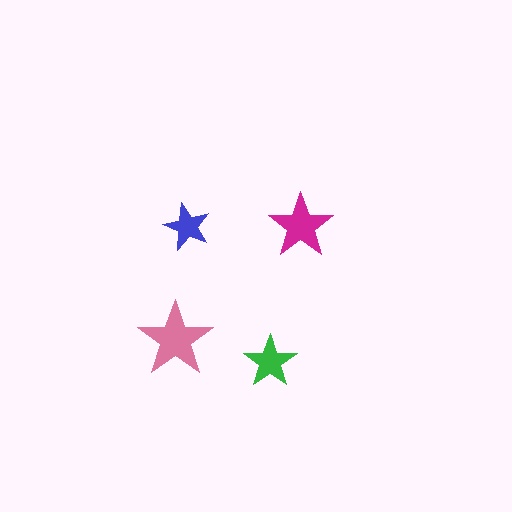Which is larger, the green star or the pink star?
The pink one.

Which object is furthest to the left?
The pink star is leftmost.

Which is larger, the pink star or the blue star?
The pink one.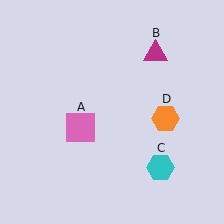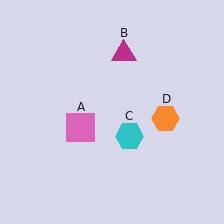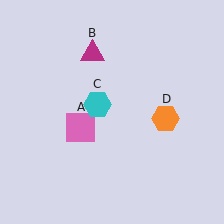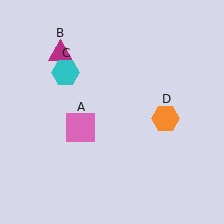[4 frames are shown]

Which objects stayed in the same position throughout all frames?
Pink square (object A) and orange hexagon (object D) remained stationary.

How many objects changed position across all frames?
2 objects changed position: magenta triangle (object B), cyan hexagon (object C).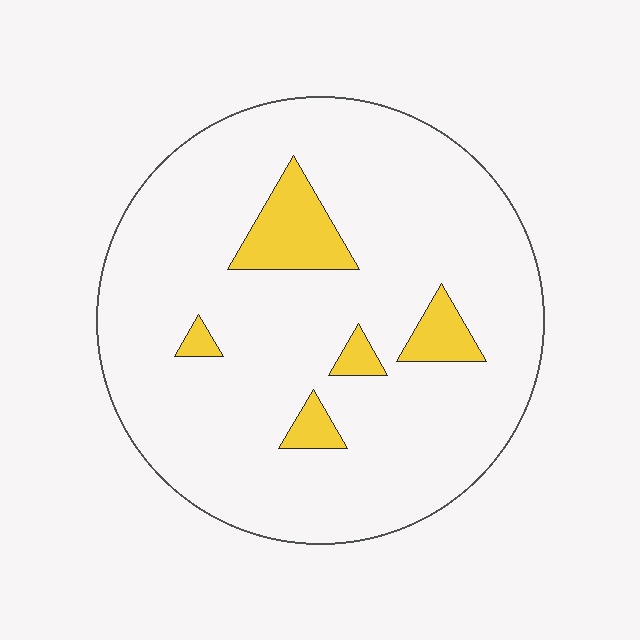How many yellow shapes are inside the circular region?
5.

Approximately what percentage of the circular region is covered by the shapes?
Approximately 10%.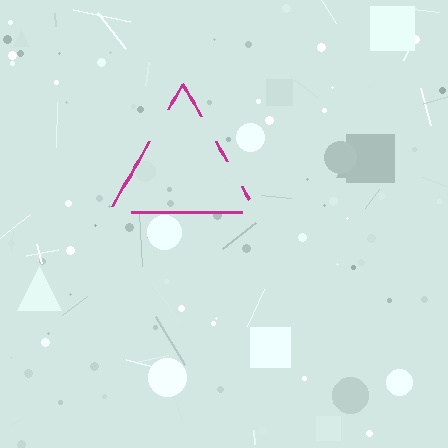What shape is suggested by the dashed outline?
The dashed outline suggests a triangle.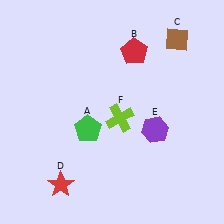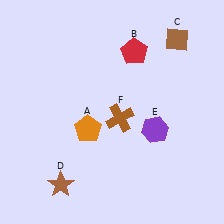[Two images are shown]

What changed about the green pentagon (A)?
In Image 1, A is green. In Image 2, it changed to orange.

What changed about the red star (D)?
In Image 1, D is red. In Image 2, it changed to brown.